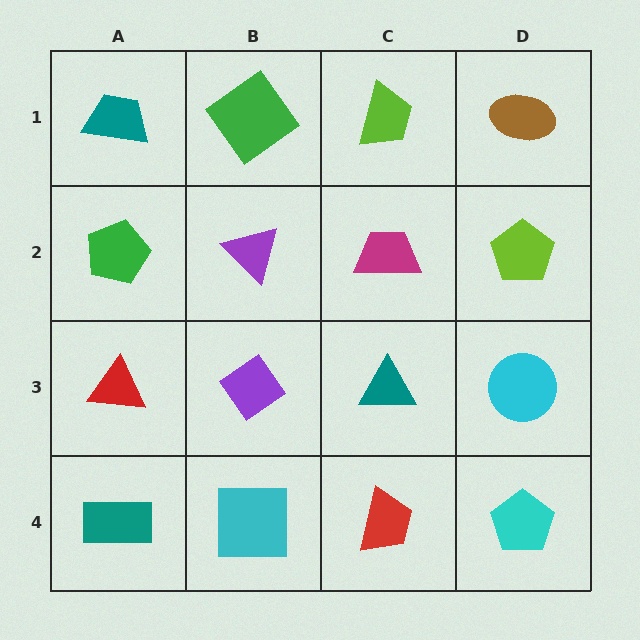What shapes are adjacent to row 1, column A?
A green pentagon (row 2, column A), a green diamond (row 1, column B).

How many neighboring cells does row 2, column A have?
3.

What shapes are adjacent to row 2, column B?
A green diamond (row 1, column B), a purple diamond (row 3, column B), a green pentagon (row 2, column A), a magenta trapezoid (row 2, column C).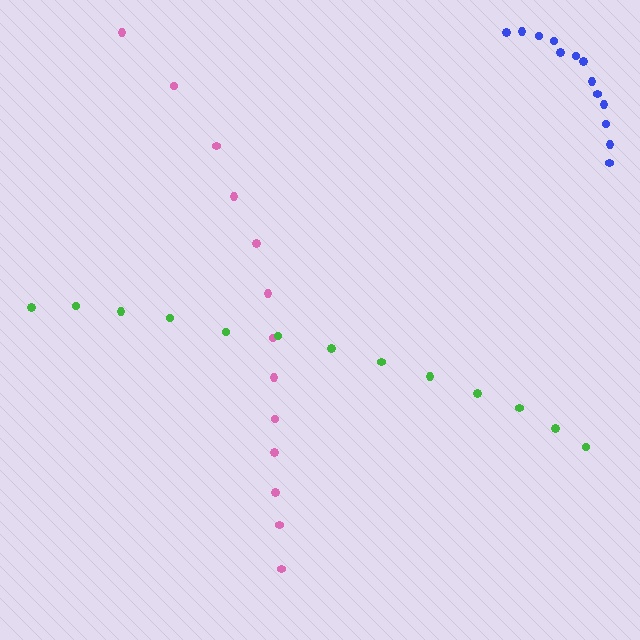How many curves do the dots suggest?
There are 3 distinct paths.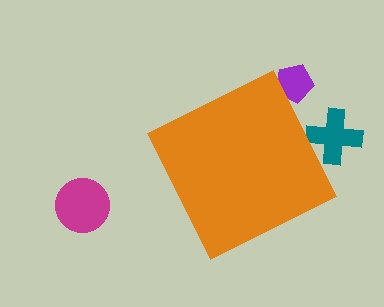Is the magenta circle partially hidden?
No, the magenta circle is fully visible.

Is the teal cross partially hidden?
Yes, the teal cross is partially hidden behind the orange diamond.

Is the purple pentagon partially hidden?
Yes, the purple pentagon is partially hidden behind the orange diamond.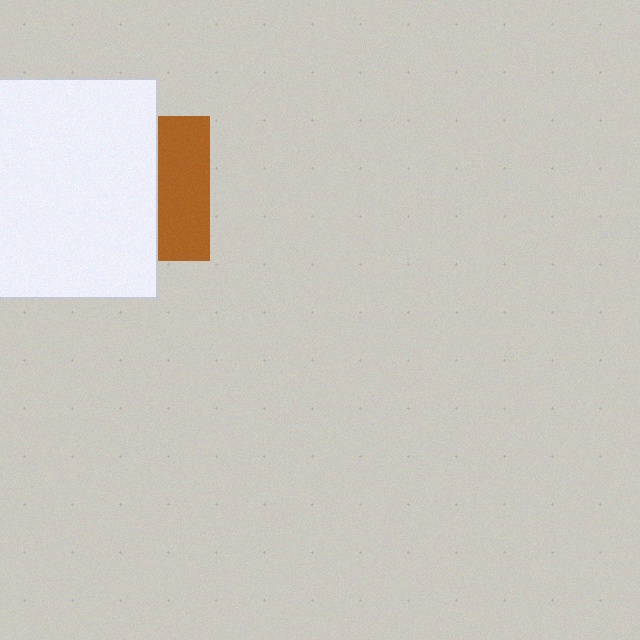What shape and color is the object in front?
The object in front is a white square.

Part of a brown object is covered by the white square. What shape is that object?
It is a square.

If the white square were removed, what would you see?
You would see the complete brown square.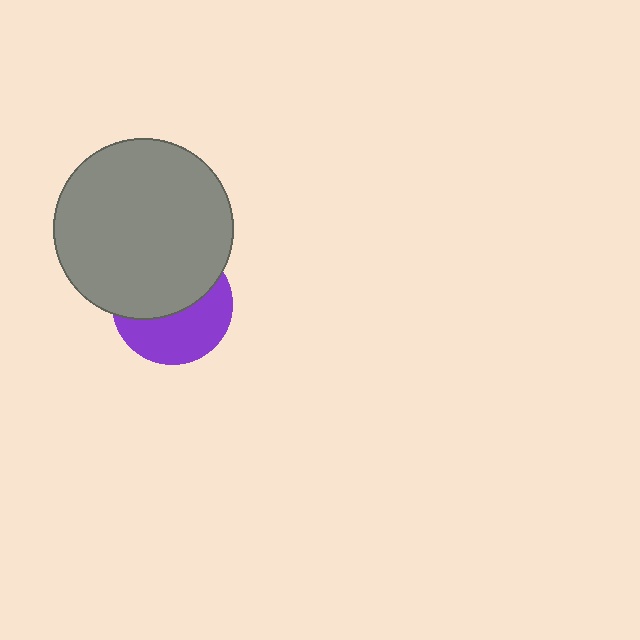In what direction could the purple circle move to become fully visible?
The purple circle could move down. That would shift it out from behind the gray circle entirely.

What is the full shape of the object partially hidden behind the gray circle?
The partially hidden object is a purple circle.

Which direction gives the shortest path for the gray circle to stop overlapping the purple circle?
Moving up gives the shortest separation.